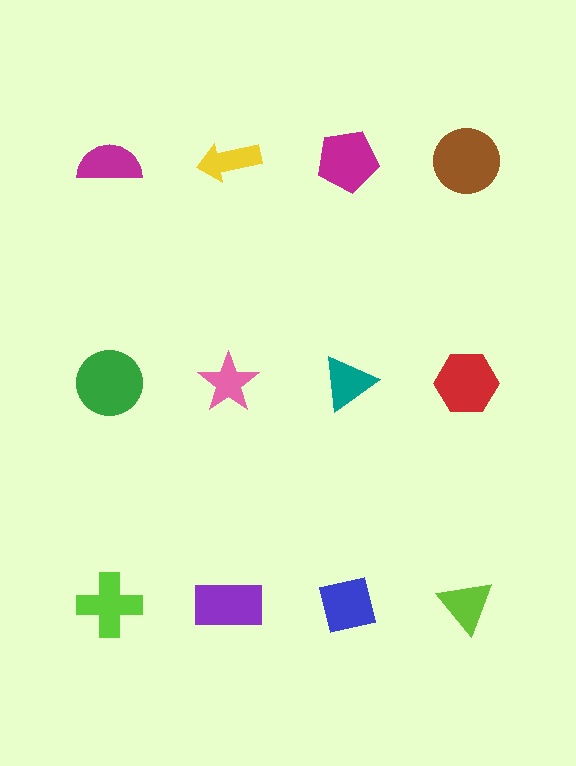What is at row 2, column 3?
A teal triangle.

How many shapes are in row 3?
4 shapes.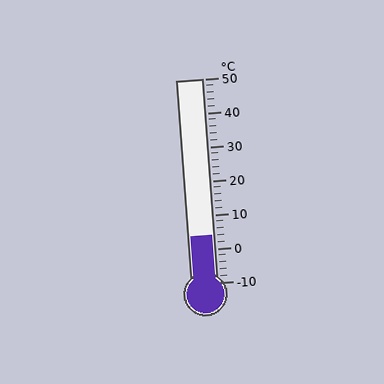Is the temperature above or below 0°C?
The temperature is above 0°C.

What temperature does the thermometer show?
The thermometer shows approximately 4°C.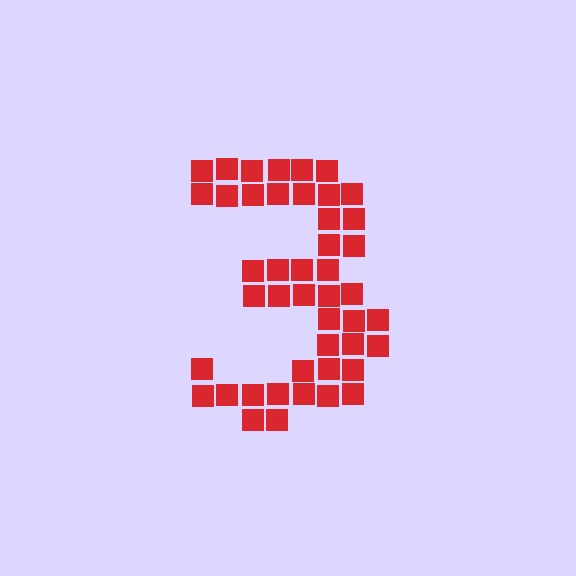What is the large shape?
The large shape is the digit 3.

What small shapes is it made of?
It is made of small squares.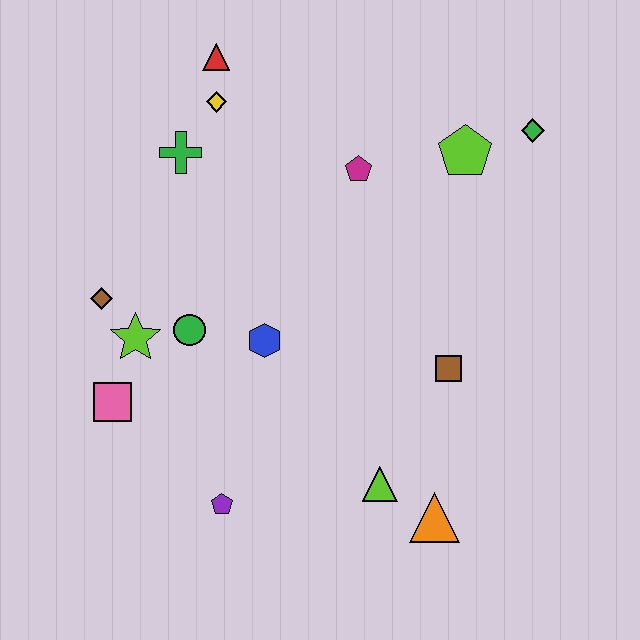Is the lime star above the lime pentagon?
No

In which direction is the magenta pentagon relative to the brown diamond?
The magenta pentagon is to the right of the brown diamond.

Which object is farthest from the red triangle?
The orange triangle is farthest from the red triangle.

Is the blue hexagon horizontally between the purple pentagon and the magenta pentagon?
Yes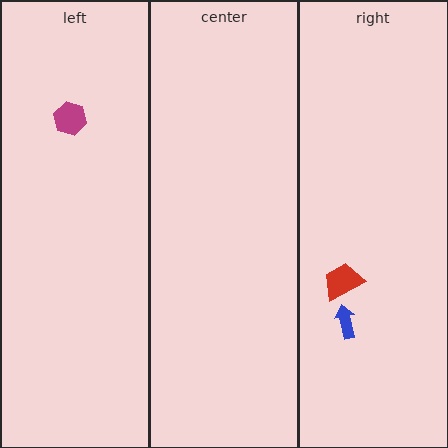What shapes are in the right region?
The blue arrow, the red trapezoid.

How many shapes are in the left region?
1.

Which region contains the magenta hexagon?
The left region.